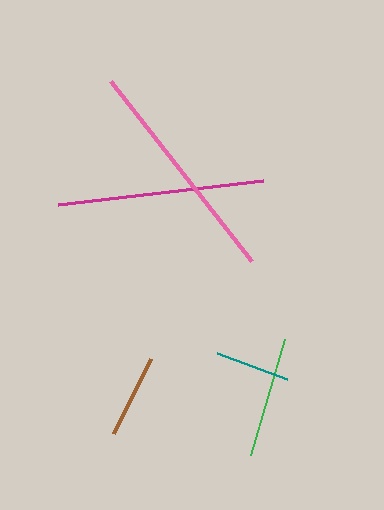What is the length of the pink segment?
The pink segment is approximately 229 pixels long.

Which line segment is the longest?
The pink line is the longest at approximately 229 pixels.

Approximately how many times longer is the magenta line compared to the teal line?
The magenta line is approximately 2.8 times the length of the teal line.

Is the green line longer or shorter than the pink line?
The pink line is longer than the green line.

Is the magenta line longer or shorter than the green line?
The magenta line is longer than the green line.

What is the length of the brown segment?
The brown segment is approximately 84 pixels long.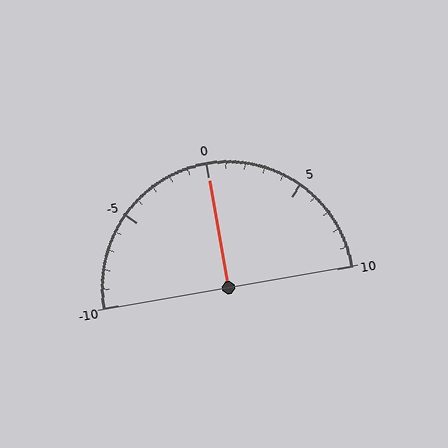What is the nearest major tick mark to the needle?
The nearest major tick mark is 0.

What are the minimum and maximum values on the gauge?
The gauge ranges from -10 to 10.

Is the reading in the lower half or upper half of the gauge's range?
The reading is in the upper half of the range (-10 to 10).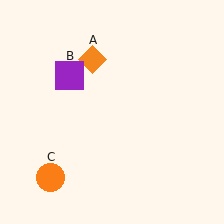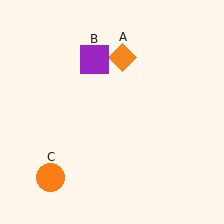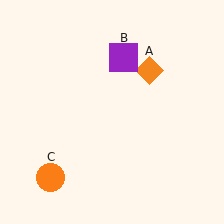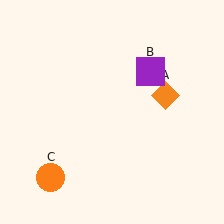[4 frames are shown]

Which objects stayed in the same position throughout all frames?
Orange circle (object C) remained stationary.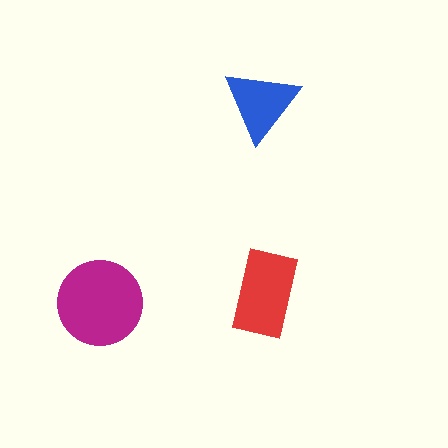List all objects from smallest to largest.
The blue triangle, the red rectangle, the magenta circle.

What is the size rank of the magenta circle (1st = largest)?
1st.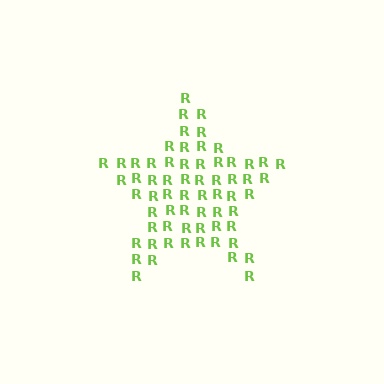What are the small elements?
The small elements are letter R's.